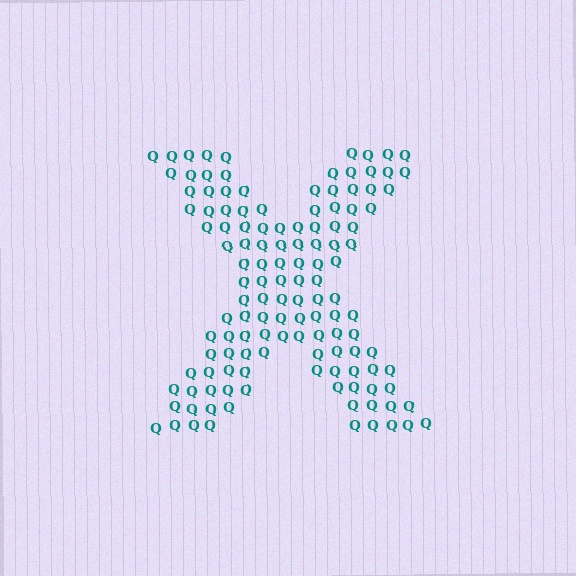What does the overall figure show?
The overall figure shows the letter X.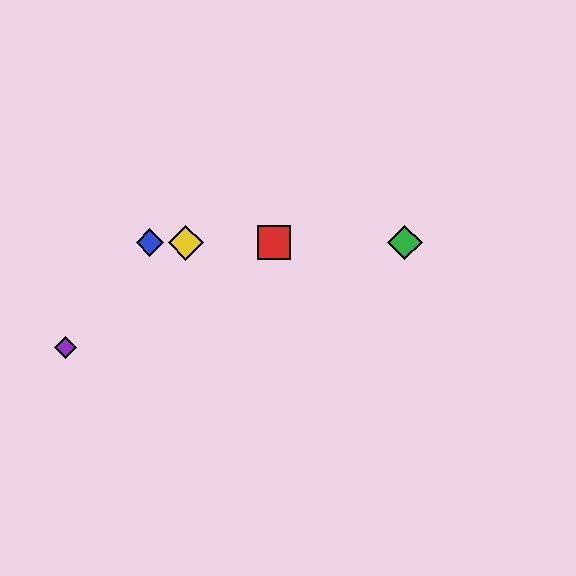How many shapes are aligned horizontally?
4 shapes (the red square, the blue diamond, the green diamond, the yellow diamond) are aligned horizontally.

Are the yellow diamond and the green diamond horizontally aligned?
Yes, both are at y≈243.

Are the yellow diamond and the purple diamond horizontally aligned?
No, the yellow diamond is at y≈243 and the purple diamond is at y≈348.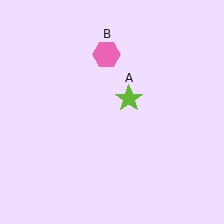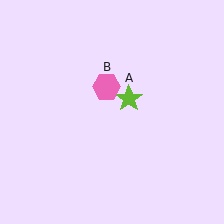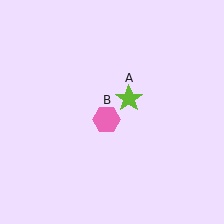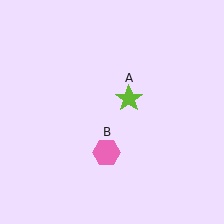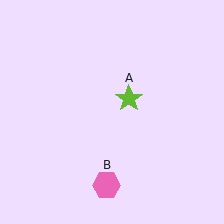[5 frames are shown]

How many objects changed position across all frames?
1 object changed position: pink hexagon (object B).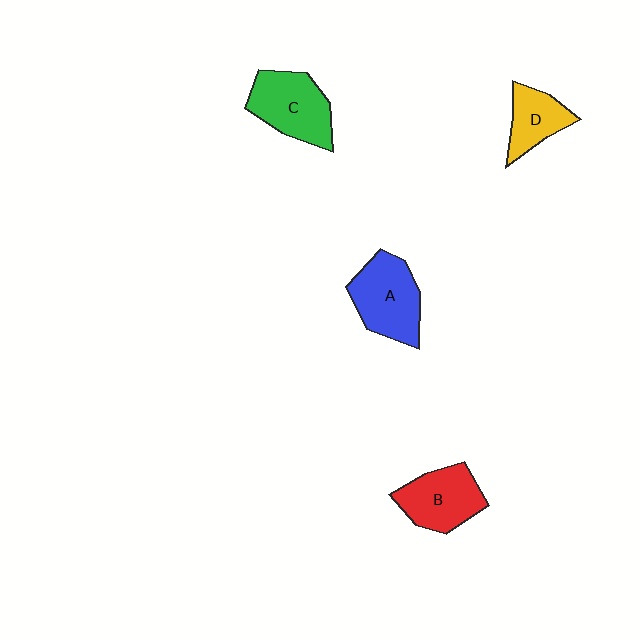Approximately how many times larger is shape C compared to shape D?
Approximately 1.5 times.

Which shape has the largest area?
Shape A (blue).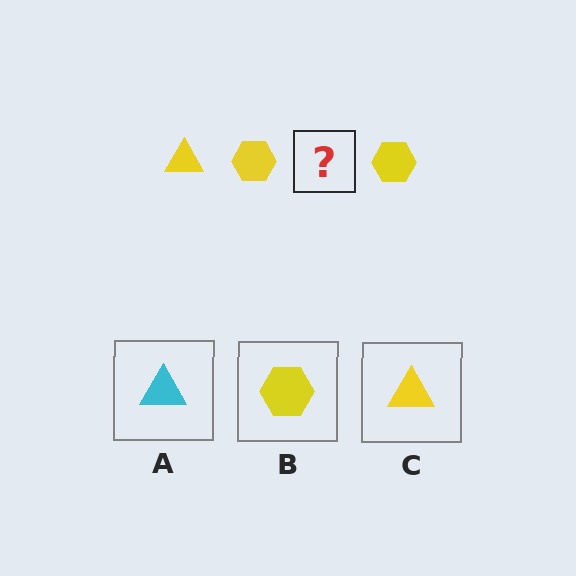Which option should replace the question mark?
Option C.